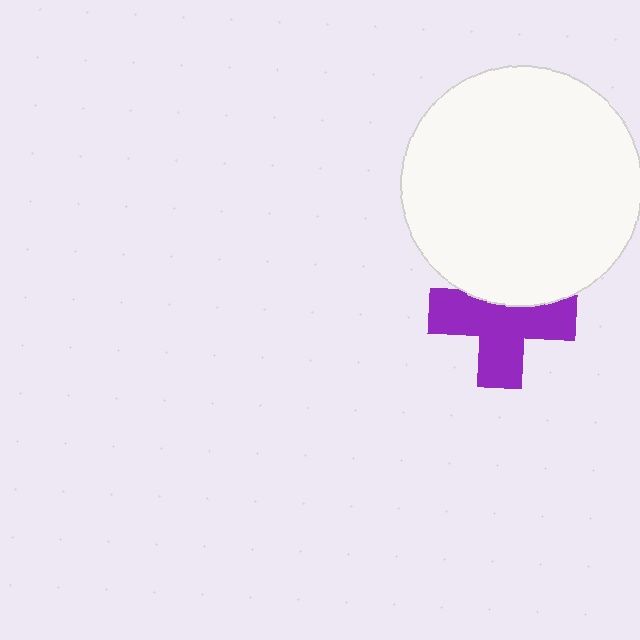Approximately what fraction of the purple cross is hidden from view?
Roughly 31% of the purple cross is hidden behind the white circle.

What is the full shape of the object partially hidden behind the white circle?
The partially hidden object is a purple cross.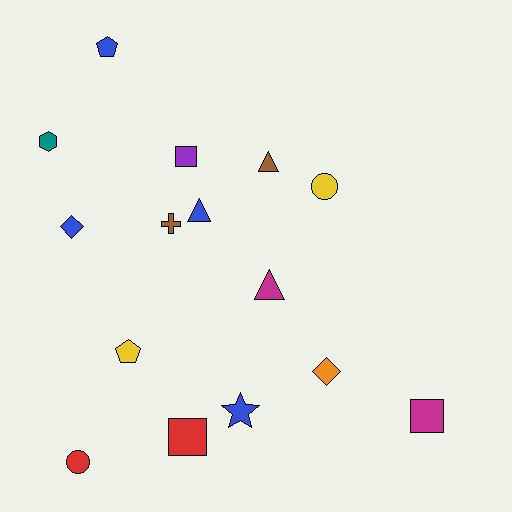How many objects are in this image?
There are 15 objects.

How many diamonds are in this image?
There are 2 diamonds.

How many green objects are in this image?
There are no green objects.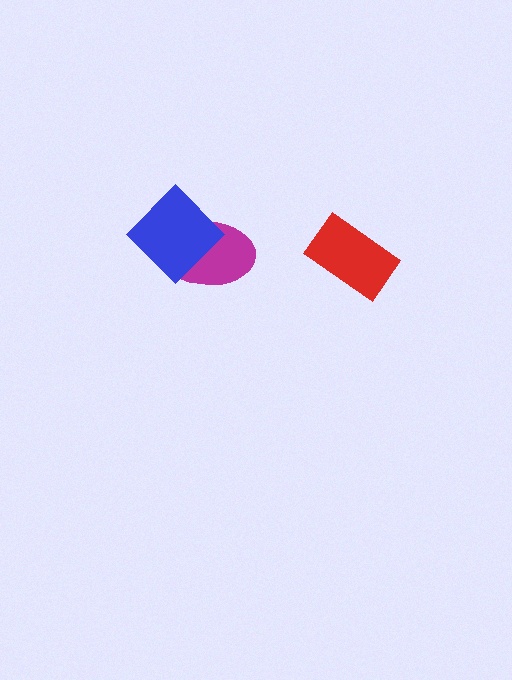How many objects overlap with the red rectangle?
0 objects overlap with the red rectangle.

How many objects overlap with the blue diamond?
1 object overlaps with the blue diamond.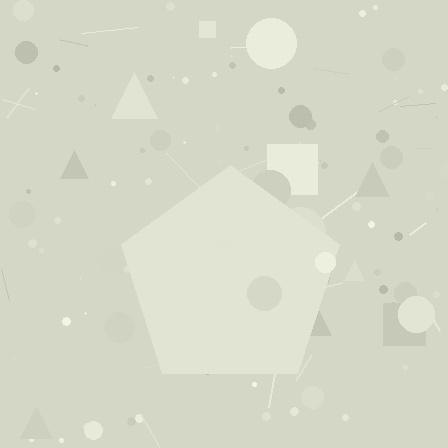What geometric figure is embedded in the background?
A pentagon is embedded in the background.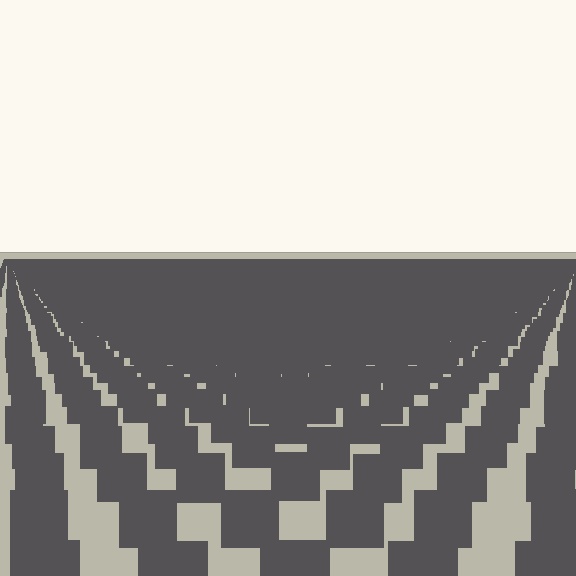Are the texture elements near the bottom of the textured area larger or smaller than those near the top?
Larger. Near the bottom, elements are closer to the viewer and appear at a bigger on-screen size.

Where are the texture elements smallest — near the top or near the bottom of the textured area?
Near the top.